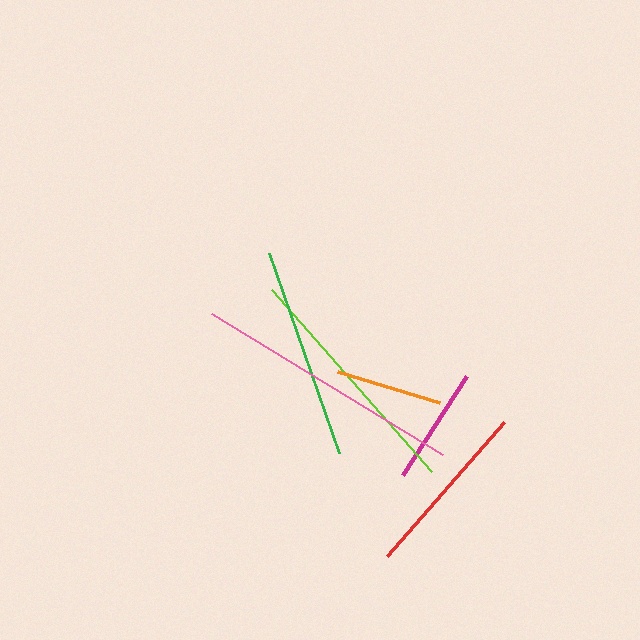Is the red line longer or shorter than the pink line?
The pink line is longer than the red line.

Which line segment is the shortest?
The orange line is the shortest at approximately 106 pixels.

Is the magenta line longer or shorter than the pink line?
The pink line is longer than the magenta line.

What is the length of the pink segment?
The pink segment is approximately 271 pixels long.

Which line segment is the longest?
The pink line is the longest at approximately 271 pixels.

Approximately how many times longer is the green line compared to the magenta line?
The green line is approximately 1.8 times the length of the magenta line.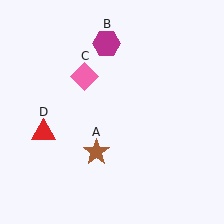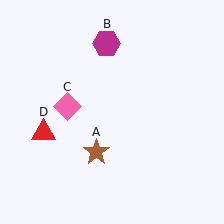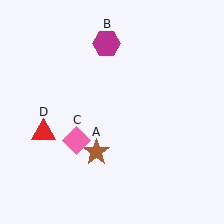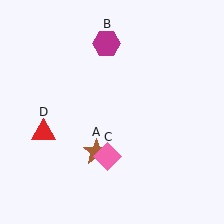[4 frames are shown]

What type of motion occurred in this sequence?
The pink diamond (object C) rotated counterclockwise around the center of the scene.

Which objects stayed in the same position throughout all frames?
Brown star (object A) and magenta hexagon (object B) and red triangle (object D) remained stationary.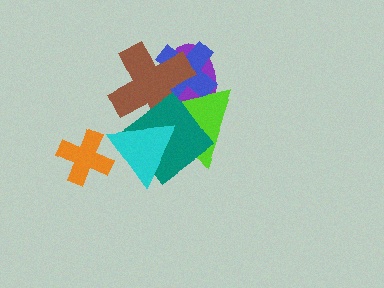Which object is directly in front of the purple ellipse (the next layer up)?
The blue cross is directly in front of the purple ellipse.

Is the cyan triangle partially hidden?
No, no other shape covers it.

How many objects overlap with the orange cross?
1 object overlaps with the orange cross.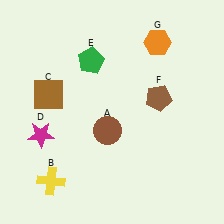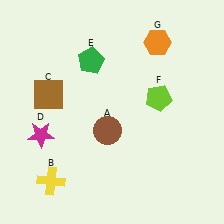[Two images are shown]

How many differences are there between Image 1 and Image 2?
There is 1 difference between the two images.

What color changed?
The pentagon (F) changed from brown in Image 1 to lime in Image 2.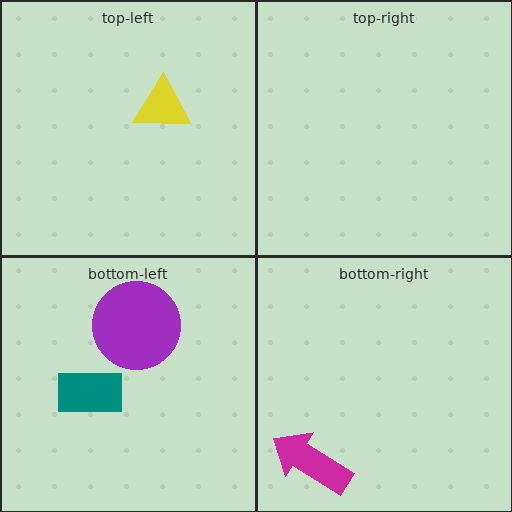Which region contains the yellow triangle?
The top-left region.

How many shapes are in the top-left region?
1.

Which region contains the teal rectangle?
The bottom-left region.